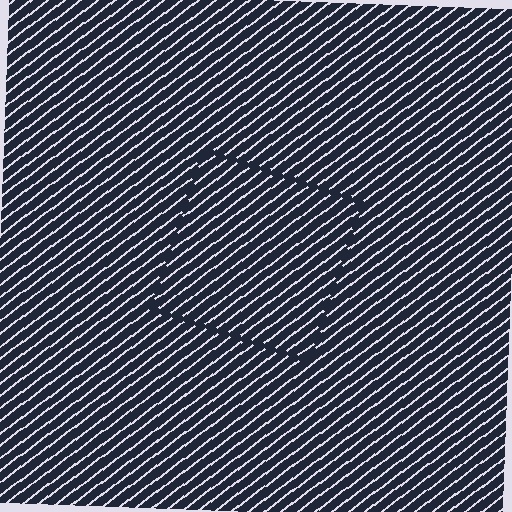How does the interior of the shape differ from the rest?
The interior of the shape contains the same grating, shifted by half a period — the contour is defined by the phase discontinuity where line-ends from the inner and outer gratings abut.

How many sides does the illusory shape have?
4 sides — the line-ends trace a square.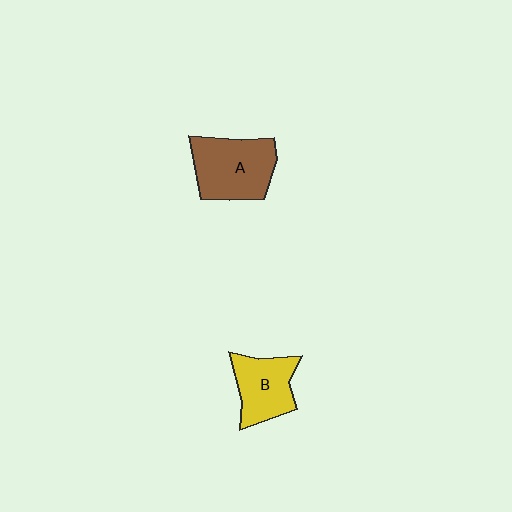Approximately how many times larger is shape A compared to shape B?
Approximately 1.3 times.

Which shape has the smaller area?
Shape B (yellow).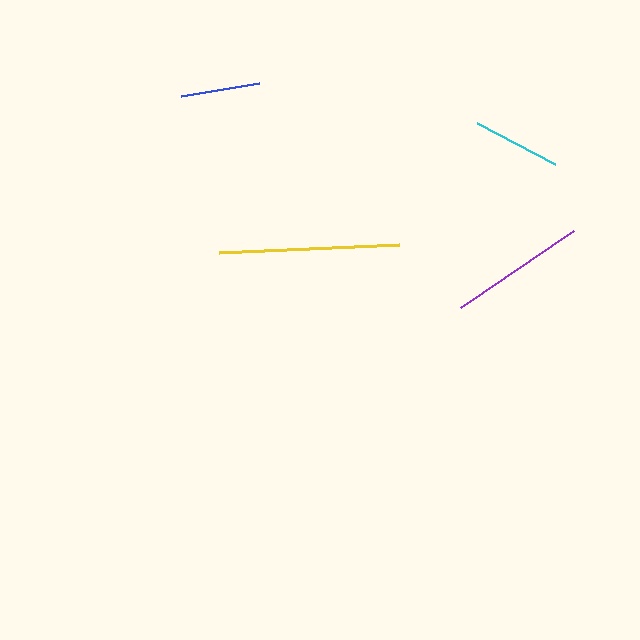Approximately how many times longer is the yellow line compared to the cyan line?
The yellow line is approximately 2.0 times the length of the cyan line.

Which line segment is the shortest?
The blue line is the shortest at approximately 79 pixels.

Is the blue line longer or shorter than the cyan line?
The cyan line is longer than the blue line.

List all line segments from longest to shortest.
From longest to shortest: yellow, purple, cyan, blue.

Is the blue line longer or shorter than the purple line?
The purple line is longer than the blue line.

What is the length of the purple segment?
The purple segment is approximately 137 pixels long.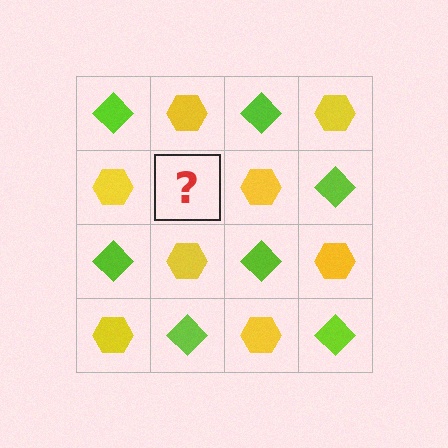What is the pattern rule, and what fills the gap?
The rule is that it alternates lime diamond and yellow hexagon in a checkerboard pattern. The gap should be filled with a lime diamond.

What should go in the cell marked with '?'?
The missing cell should contain a lime diamond.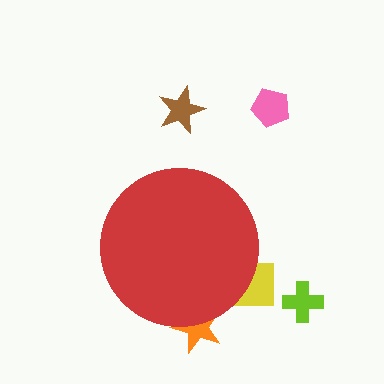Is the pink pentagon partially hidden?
No, the pink pentagon is fully visible.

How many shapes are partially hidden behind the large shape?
2 shapes are partially hidden.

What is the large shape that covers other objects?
A red circle.